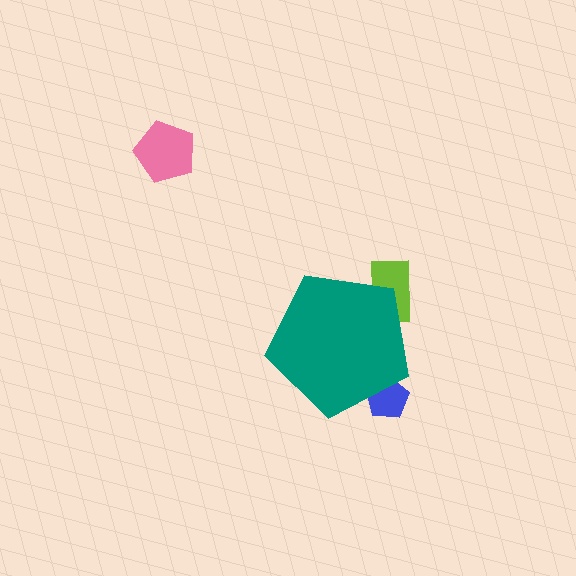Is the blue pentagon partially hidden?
Yes, the blue pentagon is partially hidden behind the teal pentagon.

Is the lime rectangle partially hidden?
Yes, the lime rectangle is partially hidden behind the teal pentagon.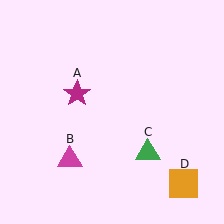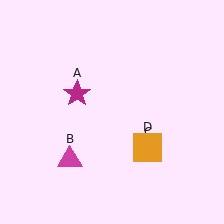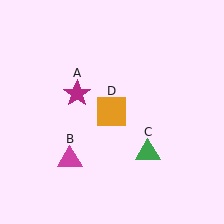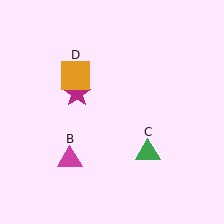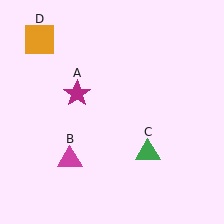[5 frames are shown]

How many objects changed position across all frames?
1 object changed position: orange square (object D).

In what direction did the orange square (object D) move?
The orange square (object D) moved up and to the left.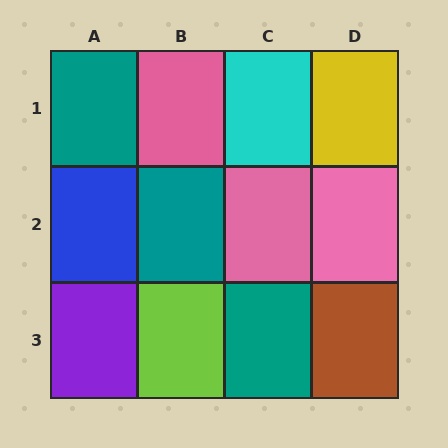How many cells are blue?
1 cell is blue.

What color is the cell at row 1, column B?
Pink.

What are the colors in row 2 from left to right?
Blue, teal, pink, pink.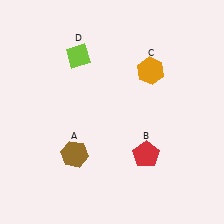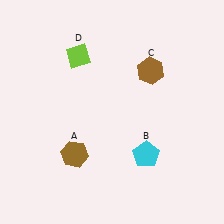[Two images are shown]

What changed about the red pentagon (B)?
In Image 1, B is red. In Image 2, it changed to cyan.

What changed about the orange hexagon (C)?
In Image 1, C is orange. In Image 2, it changed to brown.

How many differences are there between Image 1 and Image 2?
There are 2 differences between the two images.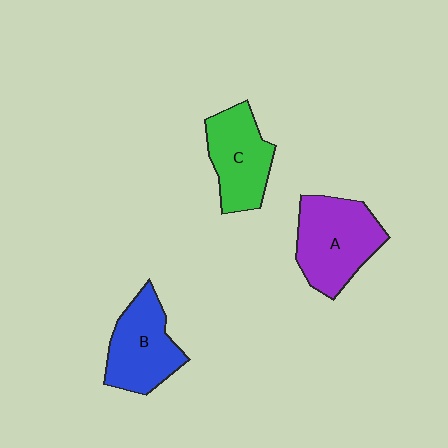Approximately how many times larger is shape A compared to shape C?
Approximately 1.2 times.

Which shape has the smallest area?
Shape C (green).